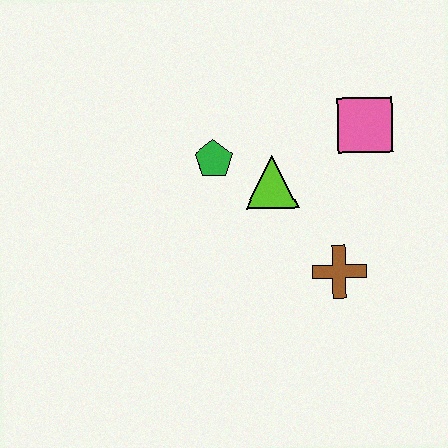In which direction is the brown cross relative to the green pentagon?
The brown cross is to the right of the green pentagon.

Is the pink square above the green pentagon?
Yes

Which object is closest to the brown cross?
The lime triangle is closest to the brown cross.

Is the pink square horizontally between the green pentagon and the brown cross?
No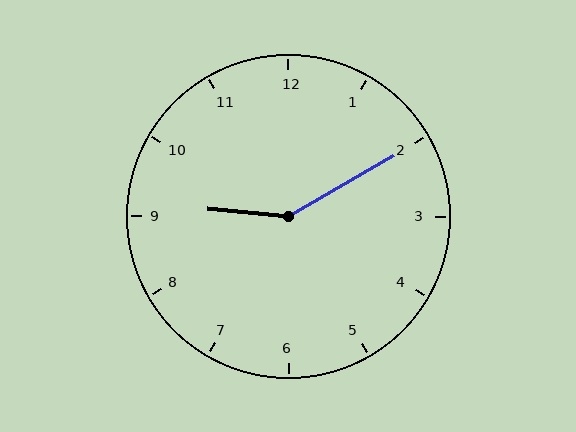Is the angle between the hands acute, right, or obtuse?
It is obtuse.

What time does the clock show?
9:10.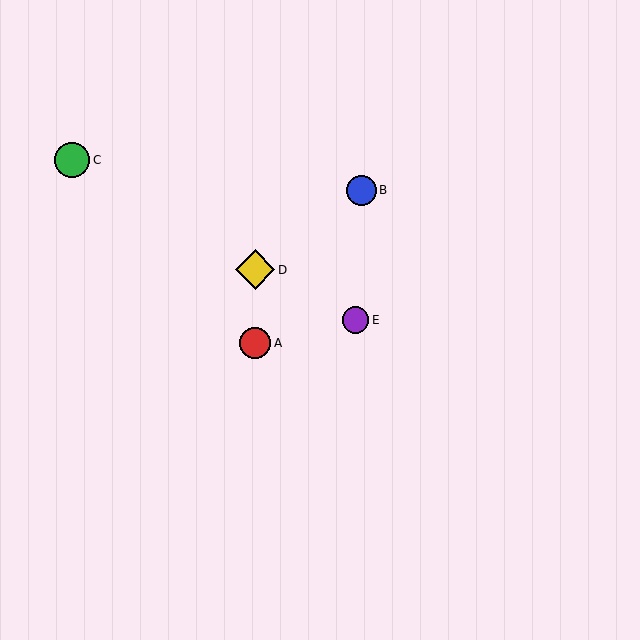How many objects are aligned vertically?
2 objects (A, D) are aligned vertically.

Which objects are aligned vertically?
Objects A, D are aligned vertically.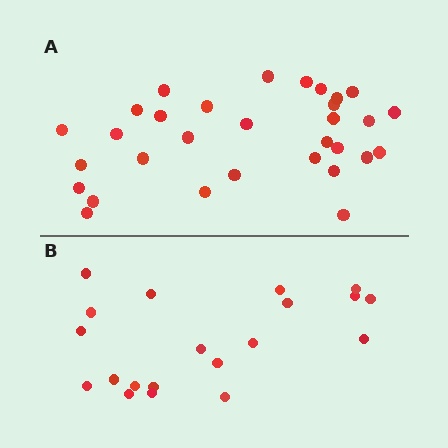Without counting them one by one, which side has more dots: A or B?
Region A (the top region) has more dots.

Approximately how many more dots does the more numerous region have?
Region A has roughly 12 or so more dots than region B.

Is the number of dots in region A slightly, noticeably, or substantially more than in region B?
Region A has substantially more. The ratio is roughly 1.6 to 1.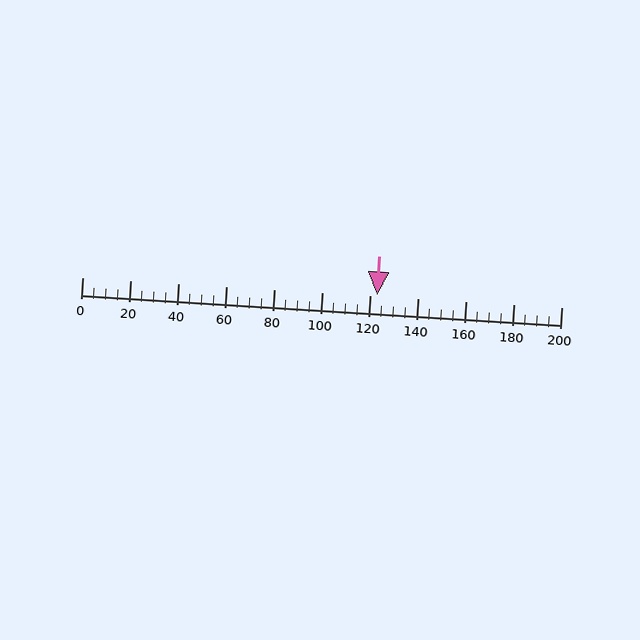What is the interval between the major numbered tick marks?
The major tick marks are spaced 20 units apart.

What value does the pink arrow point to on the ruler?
The pink arrow points to approximately 123.